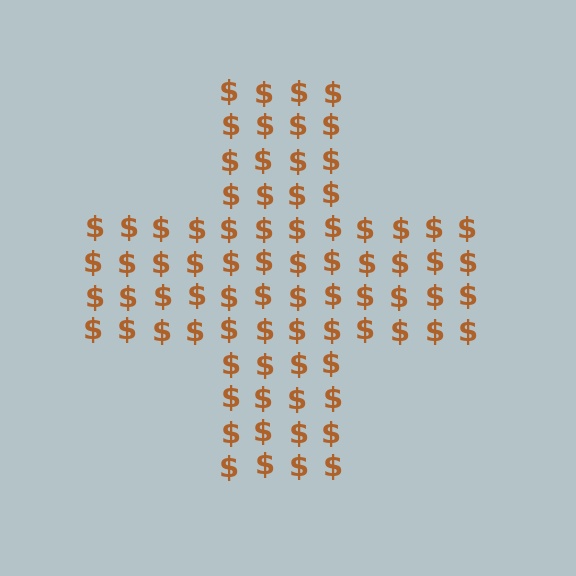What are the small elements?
The small elements are dollar signs.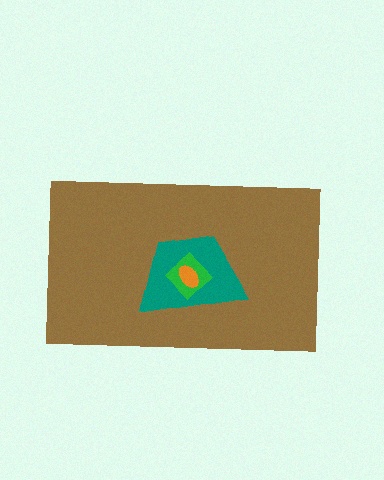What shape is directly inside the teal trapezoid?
The green diamond.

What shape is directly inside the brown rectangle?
The teal trapezoid.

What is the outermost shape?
The brown rectangle.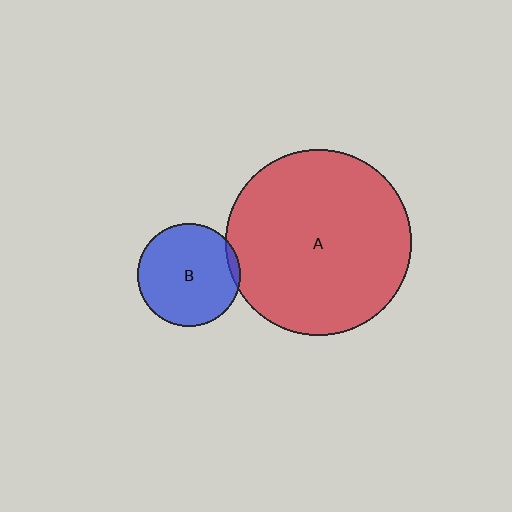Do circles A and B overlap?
Yes.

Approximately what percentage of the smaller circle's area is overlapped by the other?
Approximately 5%.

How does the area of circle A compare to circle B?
Approximately 3.3 times.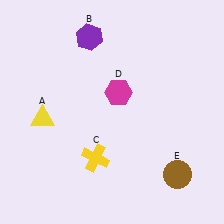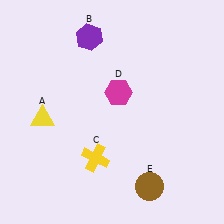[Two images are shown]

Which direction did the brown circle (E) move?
The brown circle (E) moved left.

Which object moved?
The brown circle (E) moved left.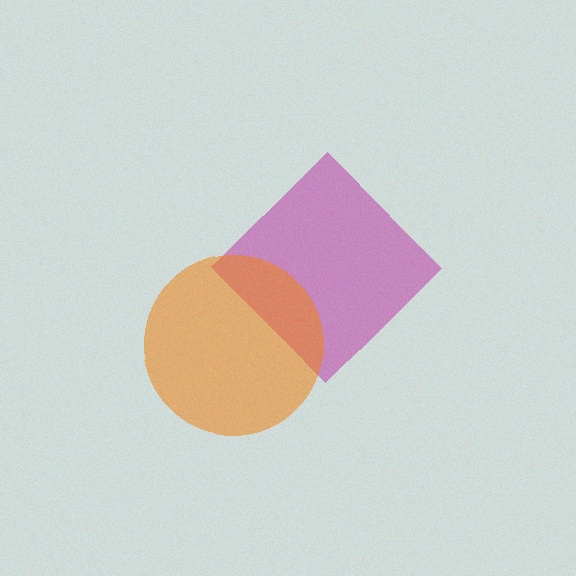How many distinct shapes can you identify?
There are 2 distinct shapes: a magenta diamond, an orange circle.